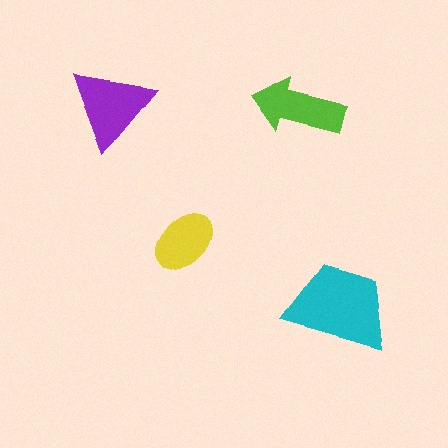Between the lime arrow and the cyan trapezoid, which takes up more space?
The cyan trapezoid.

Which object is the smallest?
The yellow ellipse.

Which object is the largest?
The cyan trapezoid.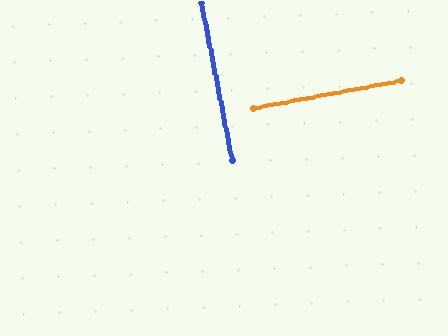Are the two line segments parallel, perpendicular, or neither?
Perpendicular — they meet at approximately 90°.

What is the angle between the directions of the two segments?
Approximately 90 degrees.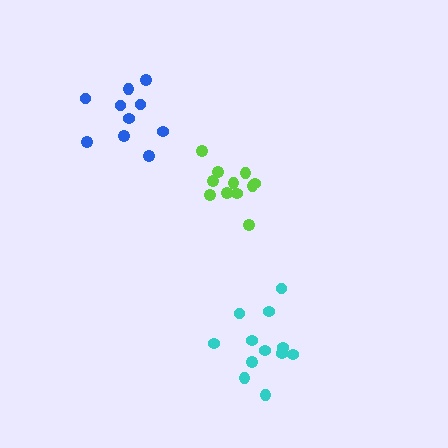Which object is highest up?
The blue cluster is topmost.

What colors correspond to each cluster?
The clusters are colored: lime, cyan, blue.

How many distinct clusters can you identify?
There are 3 distinct clusters.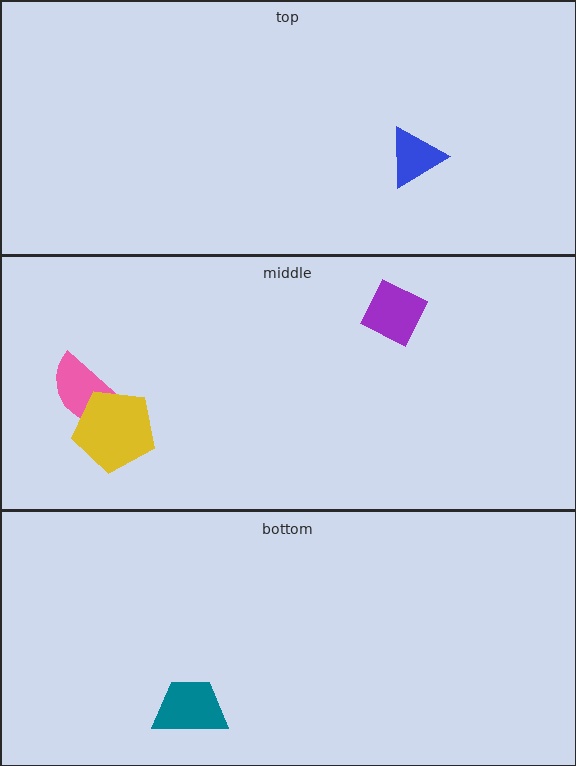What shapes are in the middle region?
The pink semicircle, the purple diamond, the yellow pentagon.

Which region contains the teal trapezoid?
The bottom region.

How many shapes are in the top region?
1.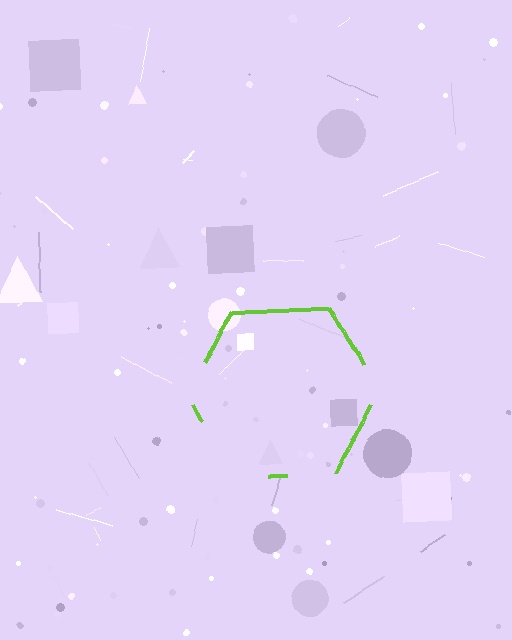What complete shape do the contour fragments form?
The contour fragments form a hexagon.